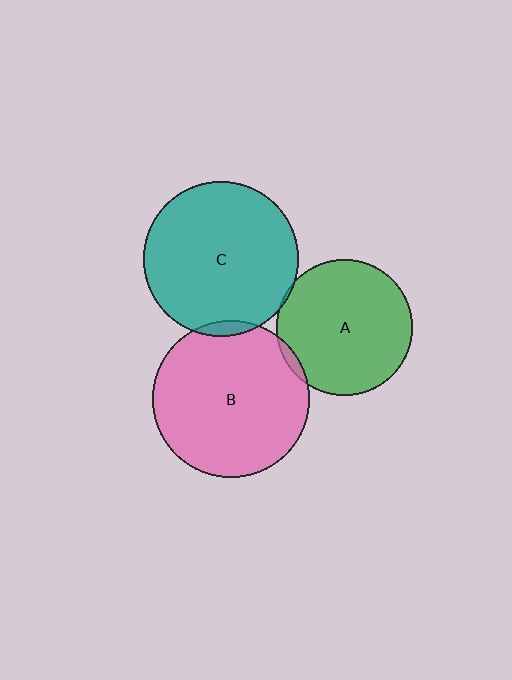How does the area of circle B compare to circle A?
Approximately 1.3 times.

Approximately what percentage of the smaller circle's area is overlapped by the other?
Approximately 5%.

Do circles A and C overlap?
Yes.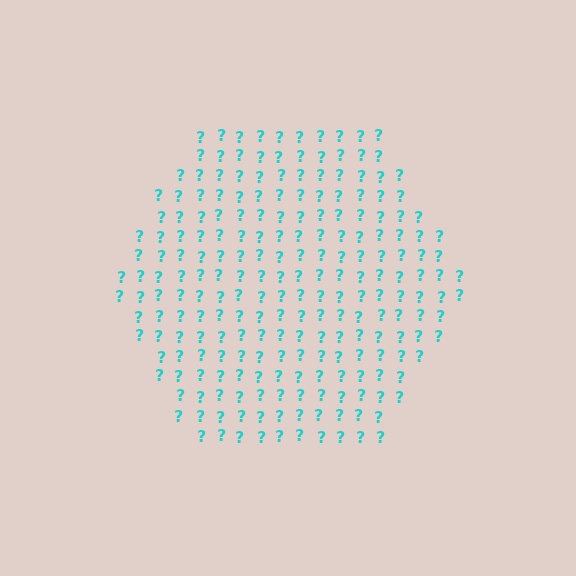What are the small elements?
The small elements are question marks.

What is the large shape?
The large shape is a hexagon.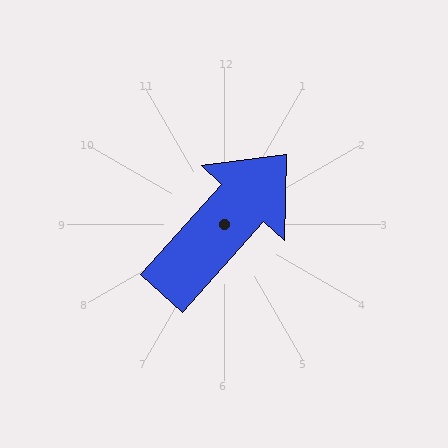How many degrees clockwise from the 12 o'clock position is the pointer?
Approximately 42 degrees.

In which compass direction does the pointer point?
Northeast.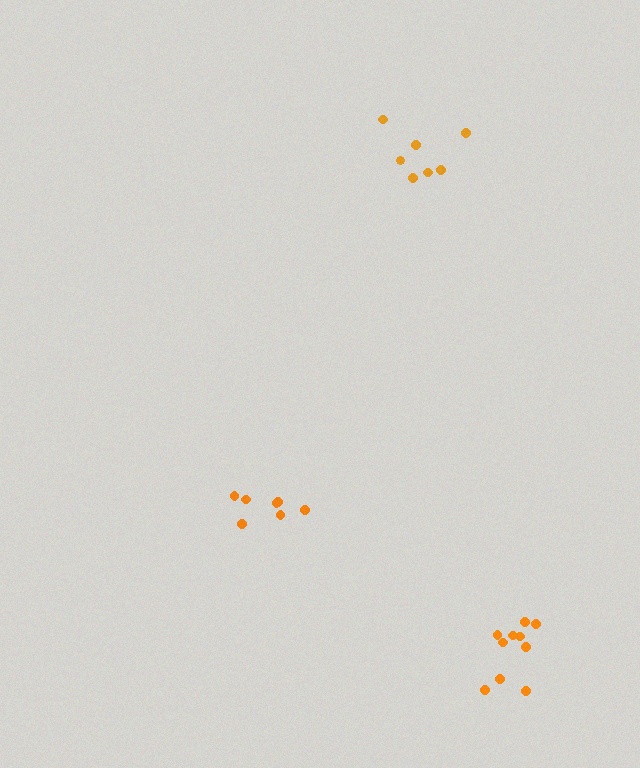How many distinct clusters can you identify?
There are 3 distinct clusters.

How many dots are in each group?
Group 1: 7 dots, Group 2: 10 dots, Group 3: 7 dots (24 total).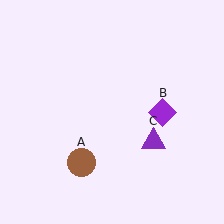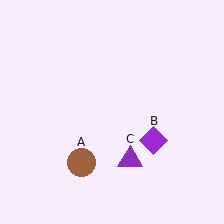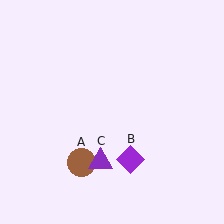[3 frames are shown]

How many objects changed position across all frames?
2 objects changed position: purple diamond (object B), purple triangle (object C).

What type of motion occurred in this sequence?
The purple diamond (object B), purple triangle (object C) rotated clockwise around the center of the scene.